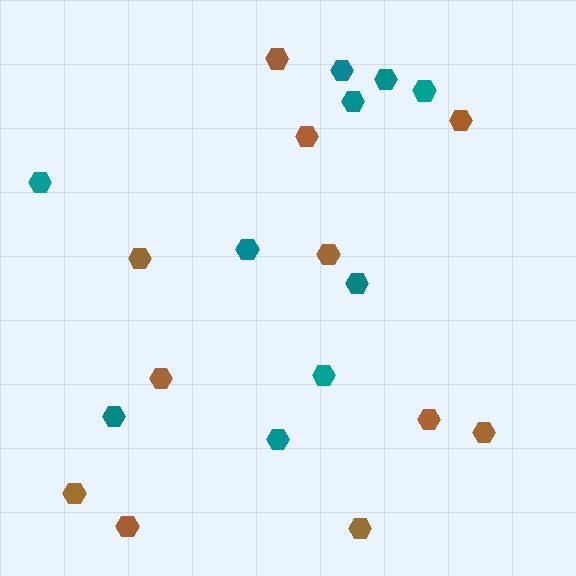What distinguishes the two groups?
There are 2 groups: one group of brown hexagons (11) and one group of teal hexagons (10).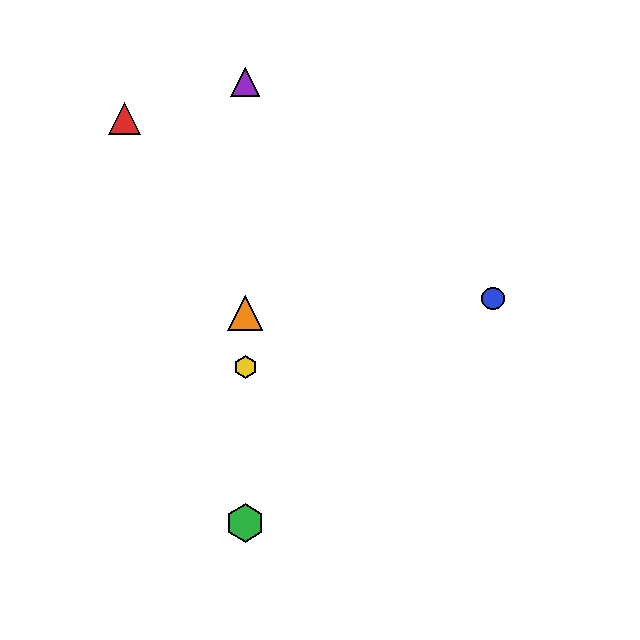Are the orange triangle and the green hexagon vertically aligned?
Yes, both are at x≈245.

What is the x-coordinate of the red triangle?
The red triangle is at x≈124.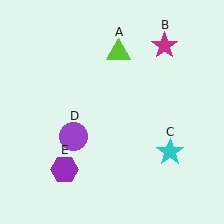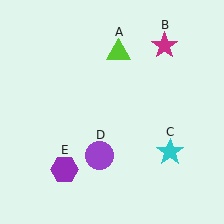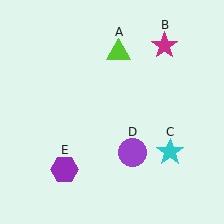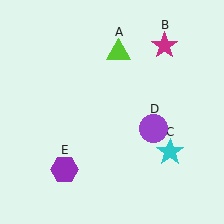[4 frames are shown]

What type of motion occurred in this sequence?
The purple circle (object D) rotated counterclockwise around the center of the scene.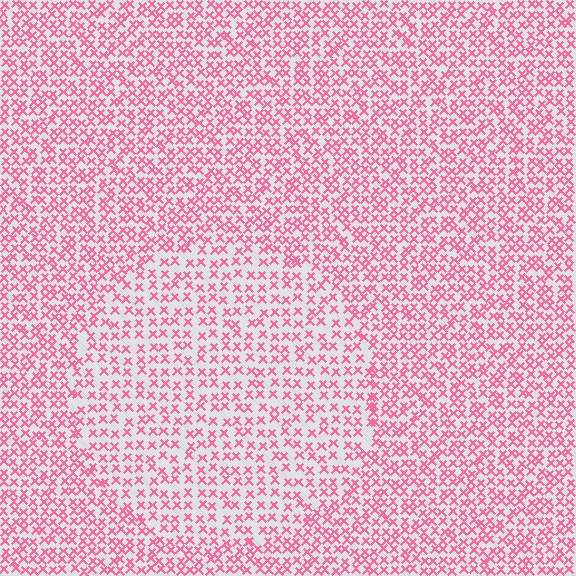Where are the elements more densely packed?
The elements are more densely packed outside the circle boundary.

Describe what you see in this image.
The image contains small pink elements arranged at two different densities. A circle-shaped region is visible where the elements are less densely packed than the surrounding area.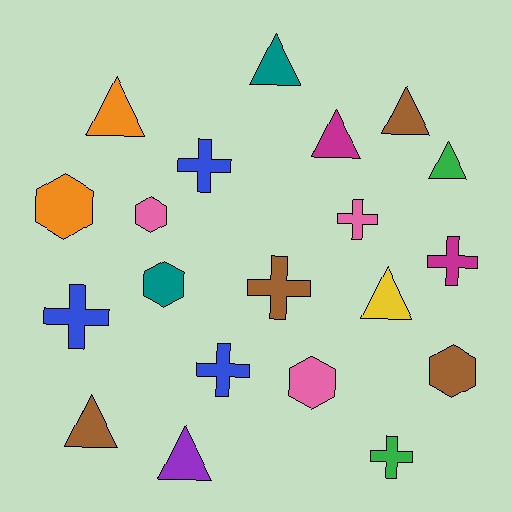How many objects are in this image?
There are 20 objects.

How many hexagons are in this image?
There are 5 hexagons.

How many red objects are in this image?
There are no red objects.